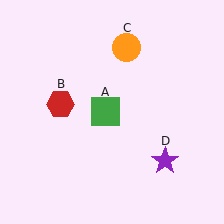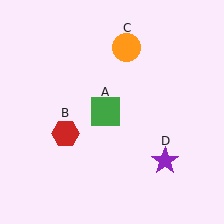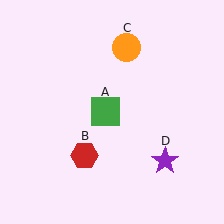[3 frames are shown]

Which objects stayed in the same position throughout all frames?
Green square (object A) and orange circle (object C) and purple star (object D) remained stationary.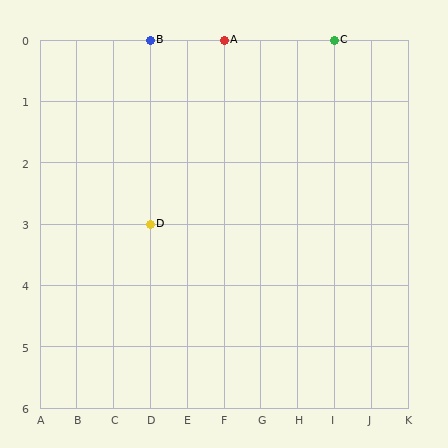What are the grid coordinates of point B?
Point B is at grid coordinates (D, 0).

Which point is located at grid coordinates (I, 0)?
Point C is at (I, 0).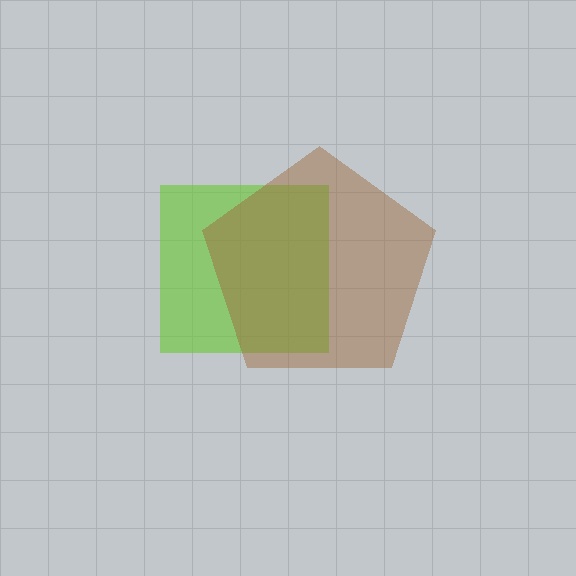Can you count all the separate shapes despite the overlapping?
Yes, there are 2 separate shapes.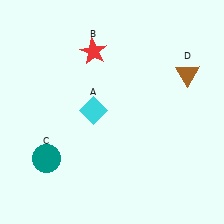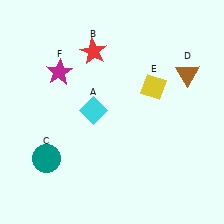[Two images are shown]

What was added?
A yellow diamond (E), a magenta star (F) were added in Image 2.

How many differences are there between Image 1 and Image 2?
There are 2 differences between the two images.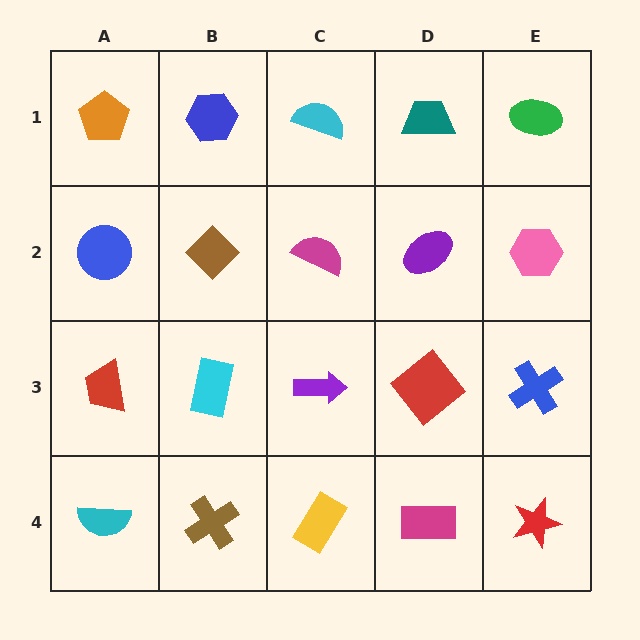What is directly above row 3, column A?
A blue circle.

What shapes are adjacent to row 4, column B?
A cyan rectangle (row 3, column B), a cyan semicircle (row 4, column A), a yellow rectangle (row 4, column C).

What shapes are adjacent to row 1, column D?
A purple ellipse (row 2, column D), a cyan semicircle (row 1, column C), a green ellipse (row 1, column E).